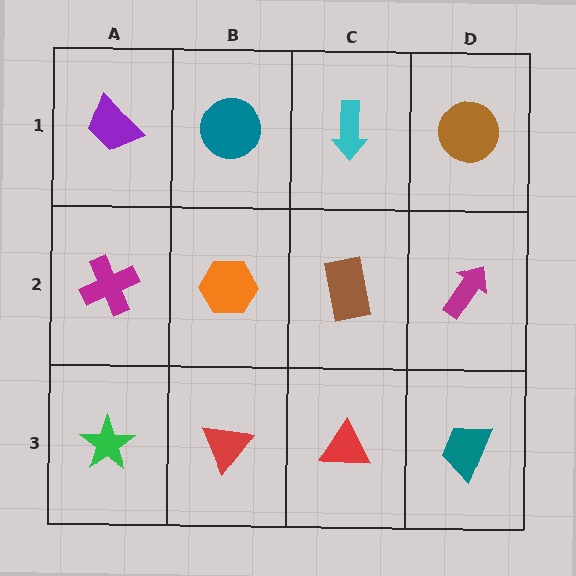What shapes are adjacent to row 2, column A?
A purple trapezoid (row 1, column A), a green star (row 3, column A), an orange hexagon (row 2, column B).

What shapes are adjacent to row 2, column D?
A brown circle (row 1, column D), a teal trapezoid (row 3, column D), a brown rectangle (row 2, column C).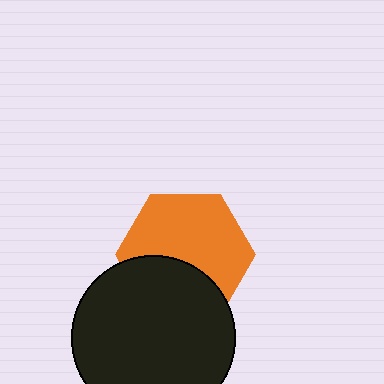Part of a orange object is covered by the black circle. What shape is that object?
It is a hexagon.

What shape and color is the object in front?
The object in front is a black circle.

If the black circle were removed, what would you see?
You would see the complete orange hexagon.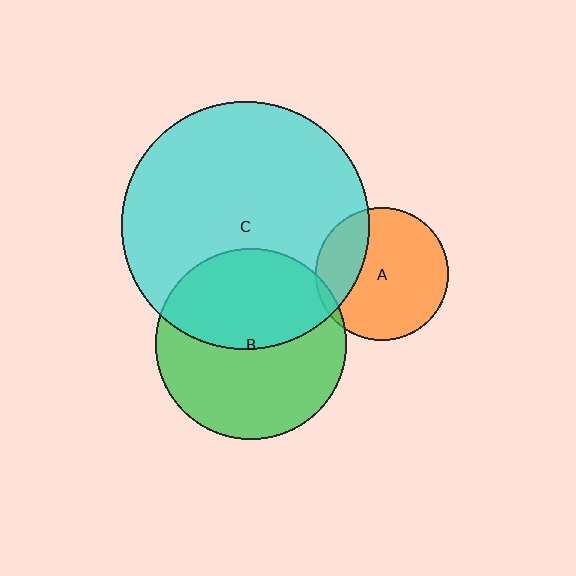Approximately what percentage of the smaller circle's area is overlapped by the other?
Approximately 5%.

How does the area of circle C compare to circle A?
Approximately 3.5 times.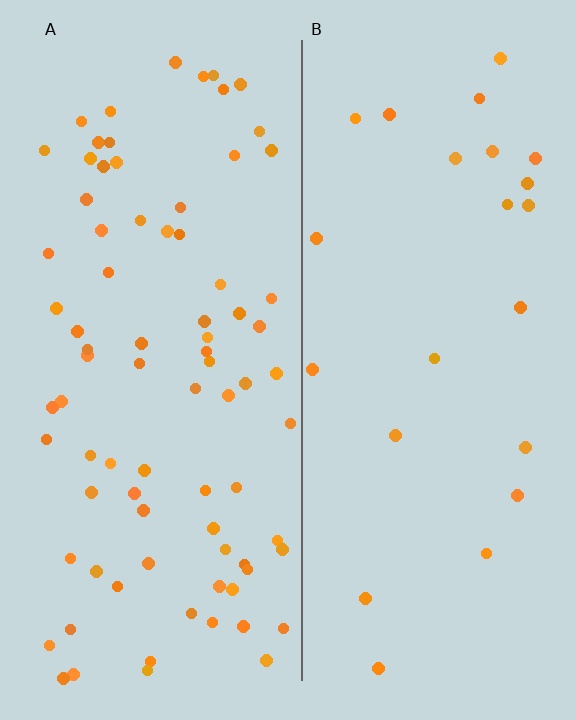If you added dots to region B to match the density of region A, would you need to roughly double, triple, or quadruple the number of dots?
Approximately triple.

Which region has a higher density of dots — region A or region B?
A (the left).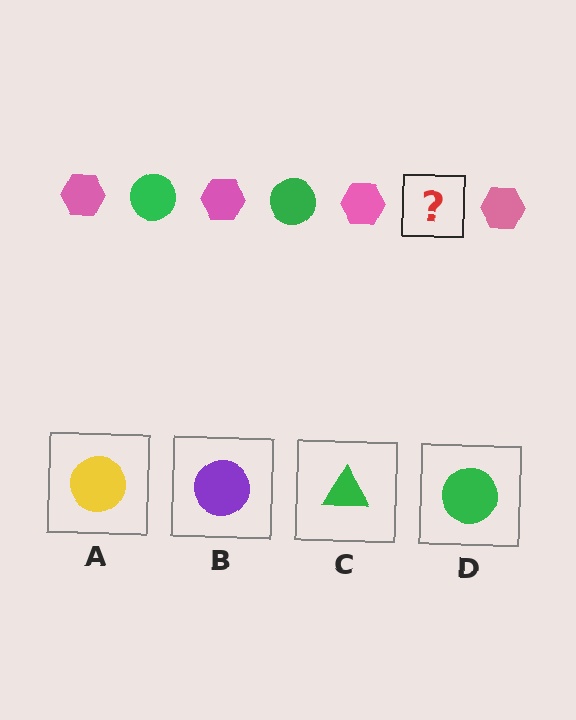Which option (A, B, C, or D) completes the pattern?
D.